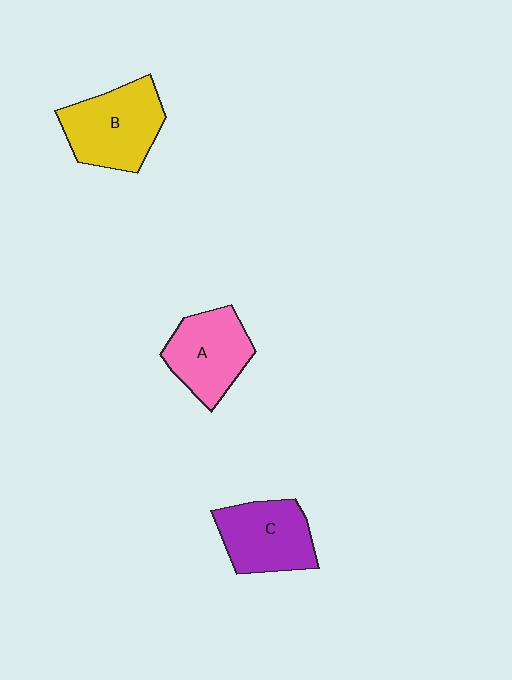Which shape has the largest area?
Shape B (yellow).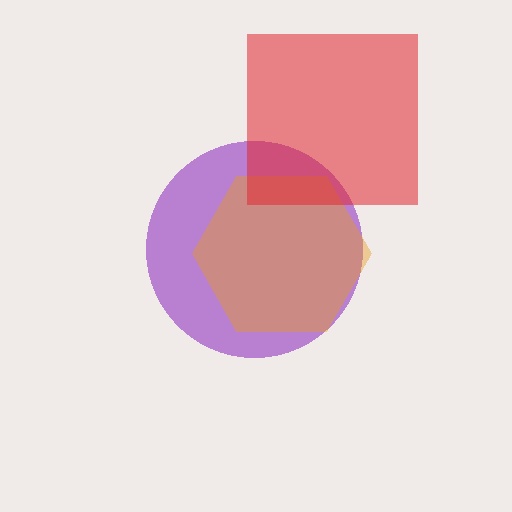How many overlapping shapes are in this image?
There are 3 overlapping shapes in the image.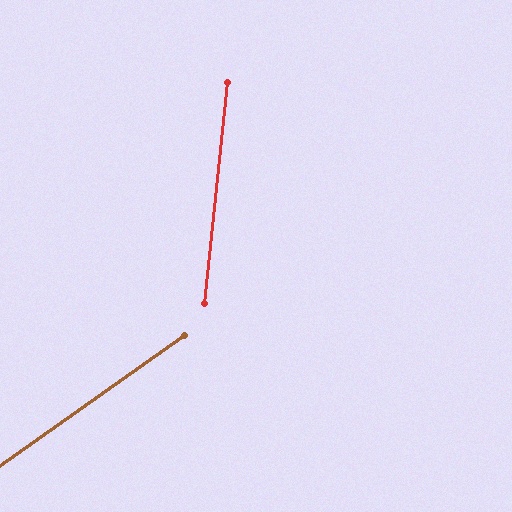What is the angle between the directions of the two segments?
Approximately 49 degrees.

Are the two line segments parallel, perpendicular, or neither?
Neither parallel nor perpendicular — they differ by about 49°.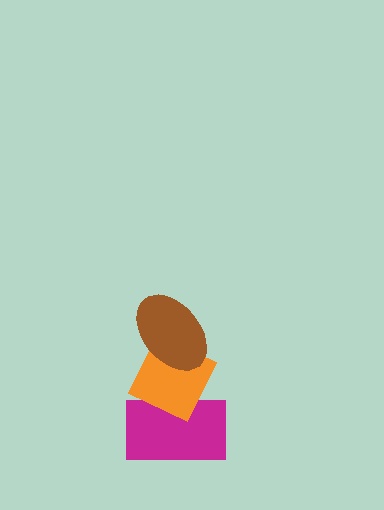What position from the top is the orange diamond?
The orange diamond is 2nd from the top.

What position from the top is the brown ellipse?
The brown ellipse is 1st from the top.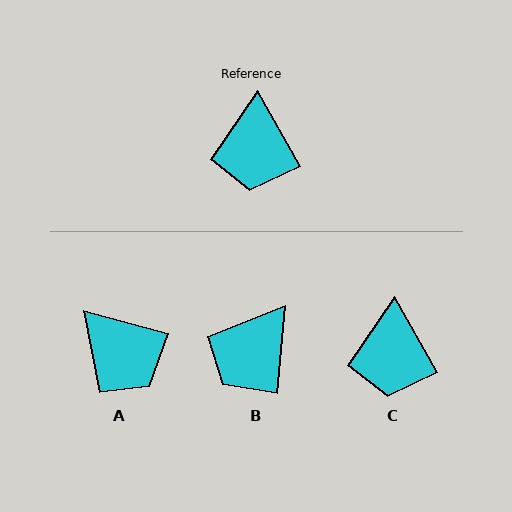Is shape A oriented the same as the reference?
No, it is off by about 45 degrees.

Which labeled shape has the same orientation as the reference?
C.